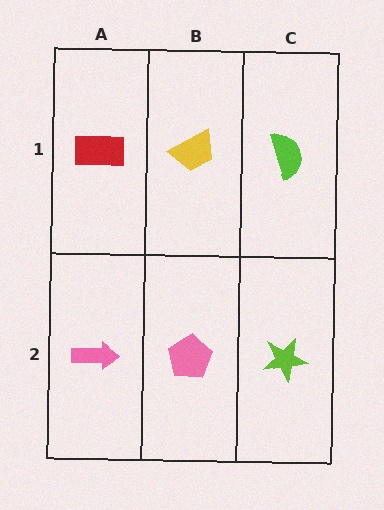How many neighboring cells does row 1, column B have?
3.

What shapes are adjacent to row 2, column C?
A lime semicircle (row 1, column C), a pink pentagon (row 2, column B).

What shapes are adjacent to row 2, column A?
A red rectangle (row 1, column A), a pink pentagon (row 2, column B).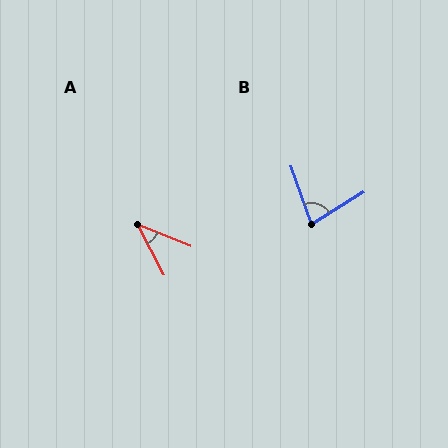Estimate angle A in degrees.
Approximately 40 degrees.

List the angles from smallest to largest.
A (40°), B (77°).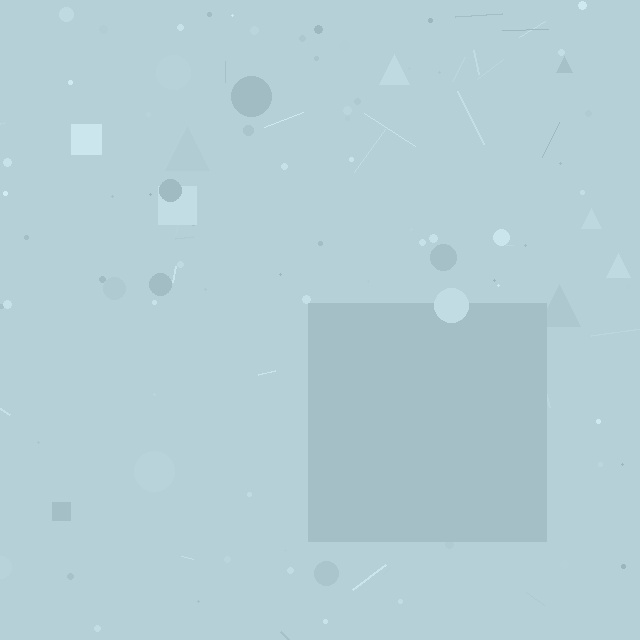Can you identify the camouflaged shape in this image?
The camouflaged shape is a square.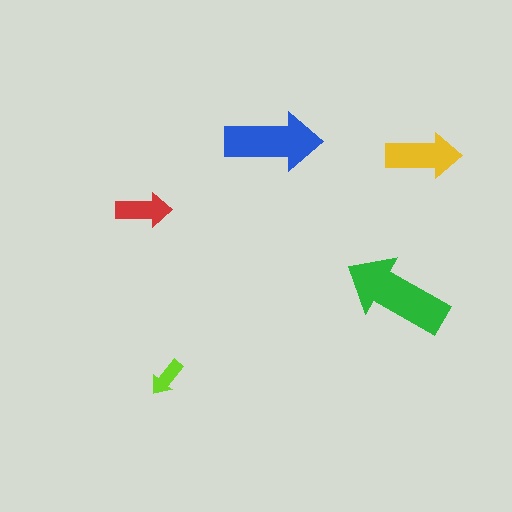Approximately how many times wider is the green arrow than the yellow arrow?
About 1.5 times wider.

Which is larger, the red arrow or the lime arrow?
The red one.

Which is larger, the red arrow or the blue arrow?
The blue one.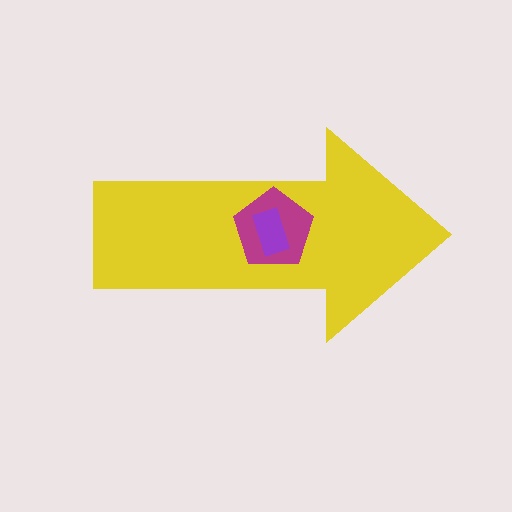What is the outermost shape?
The yellow arrow.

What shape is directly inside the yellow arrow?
The magenta pentagon.